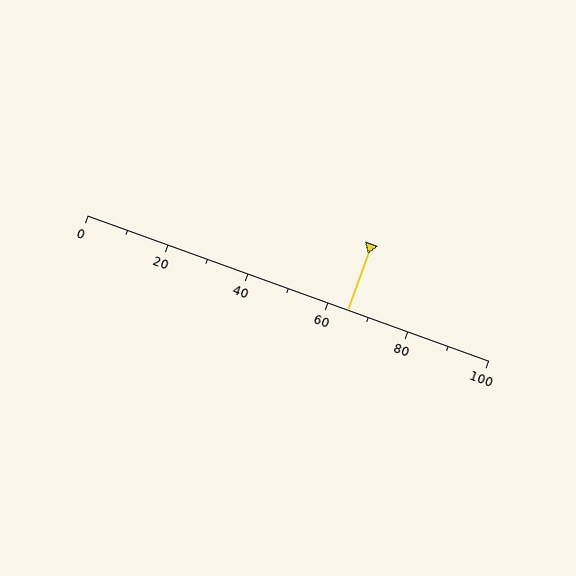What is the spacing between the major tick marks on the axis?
The major ticks are spaced 20 apart.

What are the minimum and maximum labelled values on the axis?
The axis runs from 0 to 100.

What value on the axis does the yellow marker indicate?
The marker indicates approximately 65.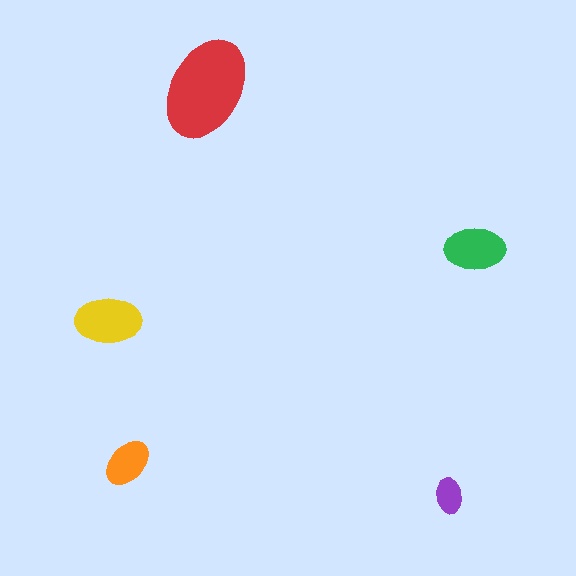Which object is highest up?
The red ellipse is topmost.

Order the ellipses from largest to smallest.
the red one, the yellow one, the green one, the orange one, the purple one.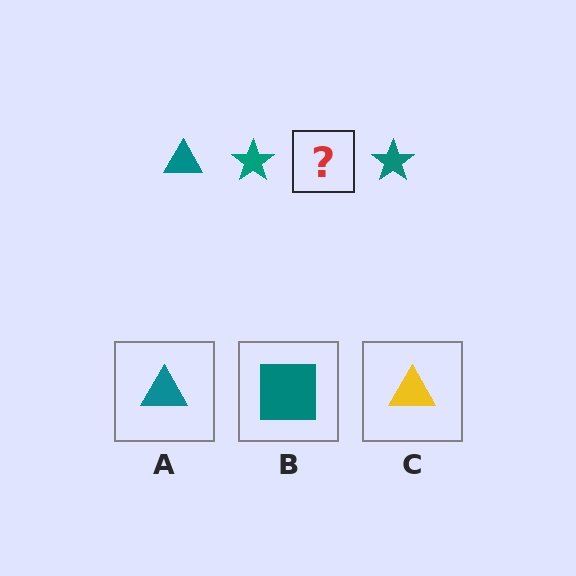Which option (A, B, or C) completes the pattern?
A.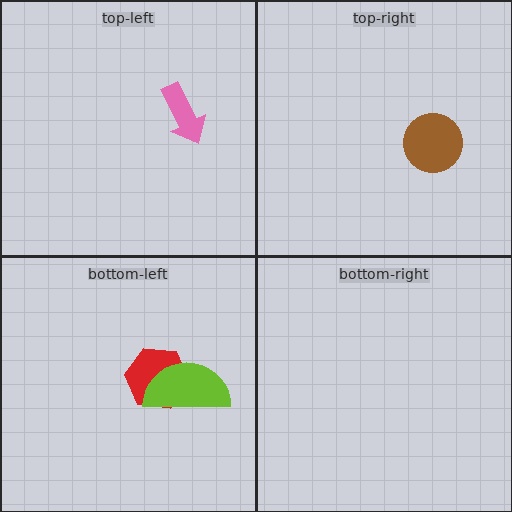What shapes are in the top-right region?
The brown circle.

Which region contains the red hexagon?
The bottom-left region.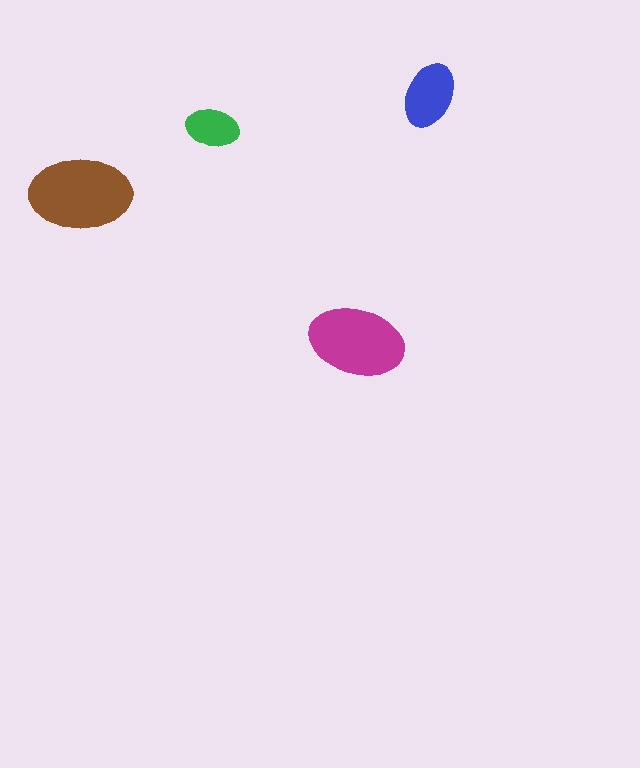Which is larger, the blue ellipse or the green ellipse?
The blue one.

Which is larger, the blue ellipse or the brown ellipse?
The brown one.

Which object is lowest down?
The magenta ellipse is bottommost.